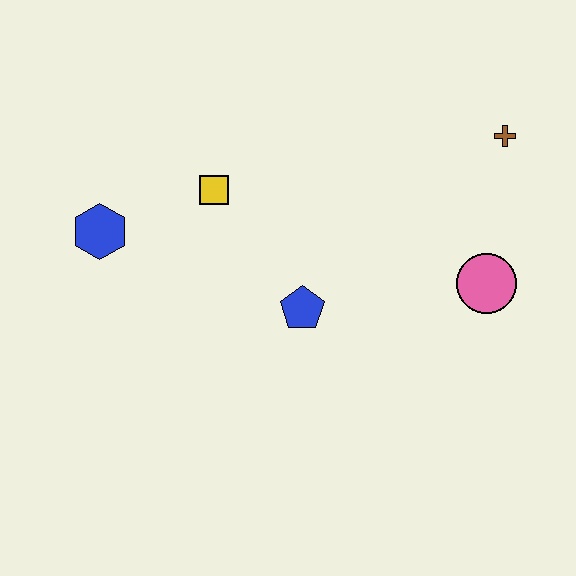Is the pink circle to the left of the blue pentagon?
No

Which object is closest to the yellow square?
The blue hexagon is closest to the yellow square.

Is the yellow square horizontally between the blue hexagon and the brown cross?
Yes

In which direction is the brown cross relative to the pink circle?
The brown cross is above the pink circle.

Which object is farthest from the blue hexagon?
The brown cross is farthest from the blue hexagon.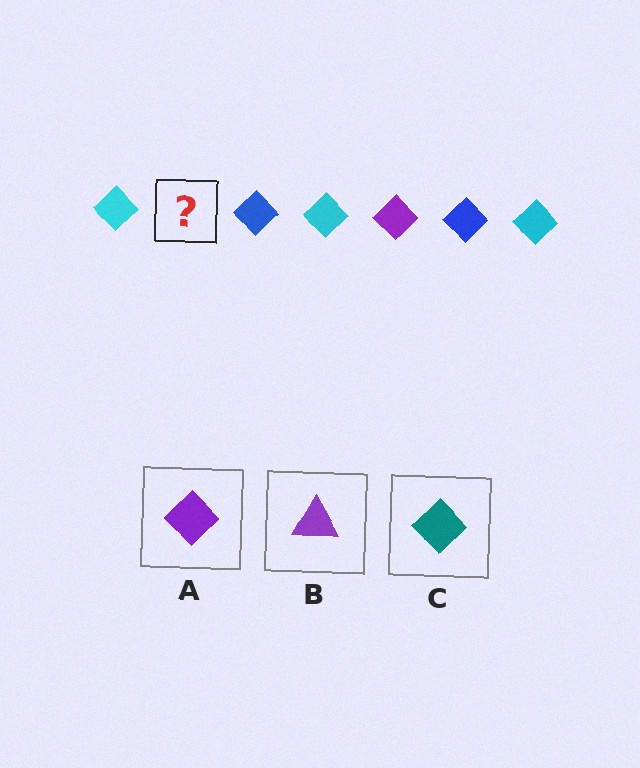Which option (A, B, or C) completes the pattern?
A.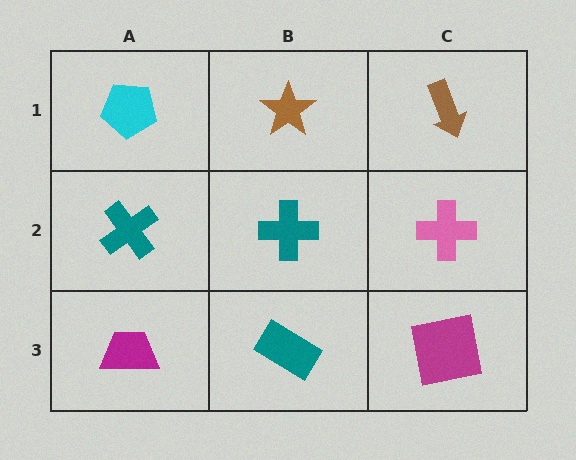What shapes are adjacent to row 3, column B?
A teal cross (row 2, column B), a magenta trapezoid (row 3, column A), a magenta square (row 3, column C).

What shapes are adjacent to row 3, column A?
A teal cross (row 2, column A), a teal rectangle (row 3, column B).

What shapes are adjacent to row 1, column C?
A pink cross (row 2, column C), a brown star (row 1, column B).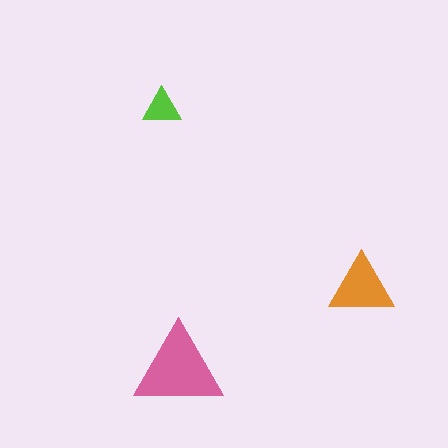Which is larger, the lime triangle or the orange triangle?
The orange one.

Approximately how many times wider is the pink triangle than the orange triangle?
About 1.5 times wider.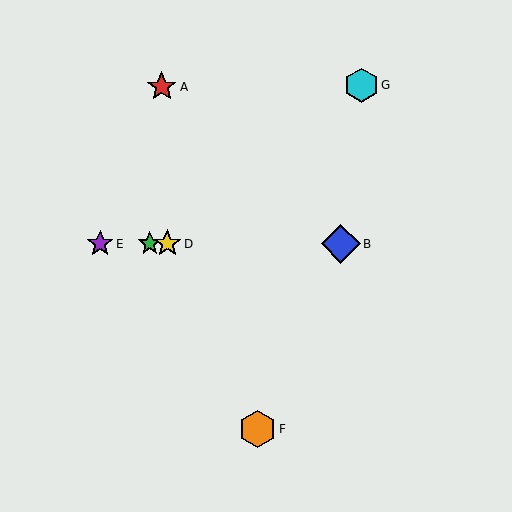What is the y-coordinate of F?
Object F is at y≈429.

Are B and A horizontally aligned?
No, B is at y≈244 and A is at y≈87.